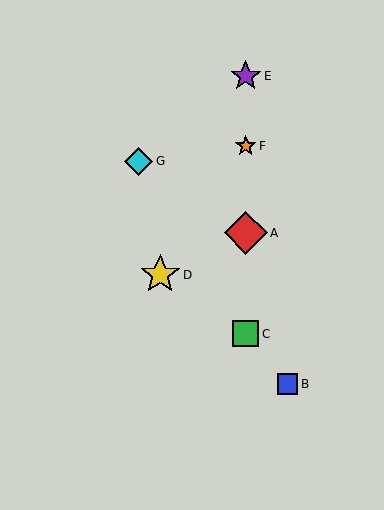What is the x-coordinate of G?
Object G is at x≈139.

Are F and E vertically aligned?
Yes, both are at x≈246.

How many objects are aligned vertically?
4 objects (A, C, E, F) are aligned vertically.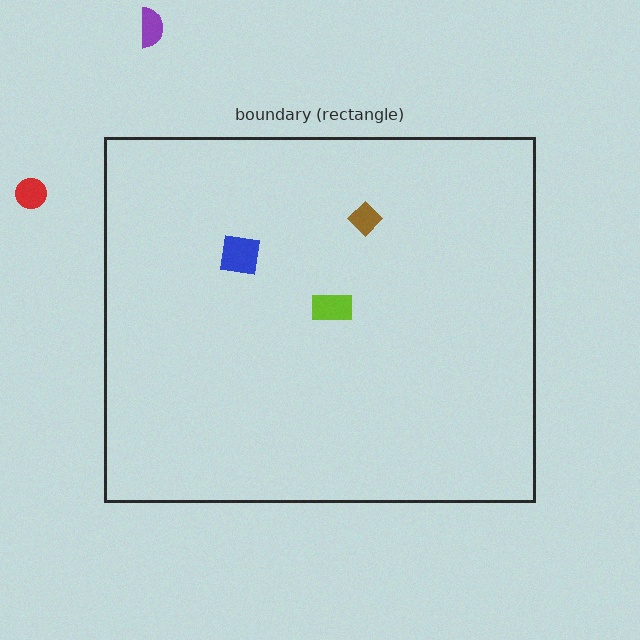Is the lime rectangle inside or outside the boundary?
Inside.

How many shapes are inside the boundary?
3 inside, 2 outside.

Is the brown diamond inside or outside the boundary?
Inside.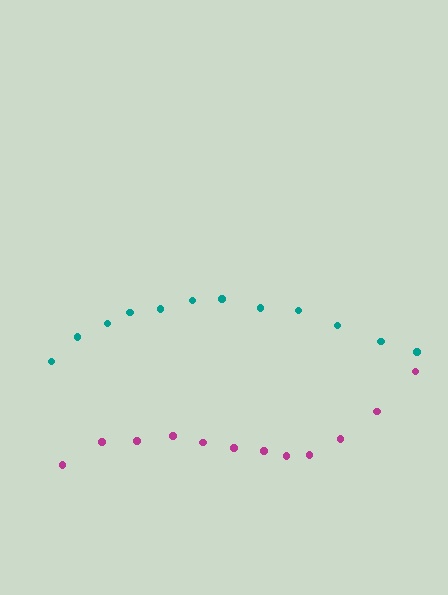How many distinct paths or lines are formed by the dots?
There are 2 distinct paths.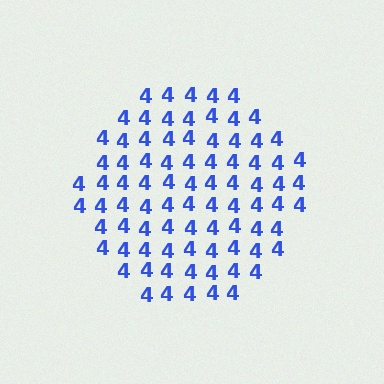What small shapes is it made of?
It is made of small digit 4's.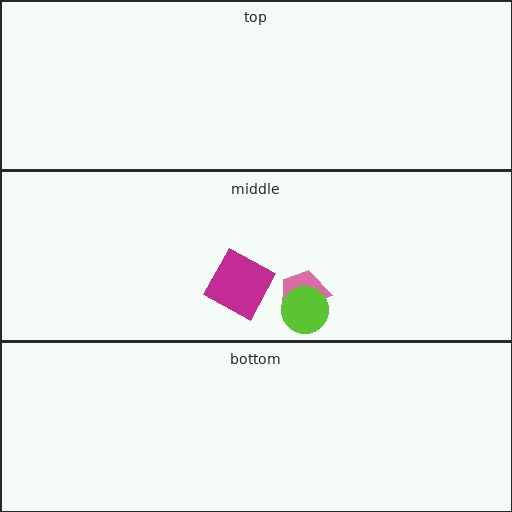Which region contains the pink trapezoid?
The middle region.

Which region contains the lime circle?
The middle region.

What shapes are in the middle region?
The magenta square, the pink trapezoid, the lime circle.